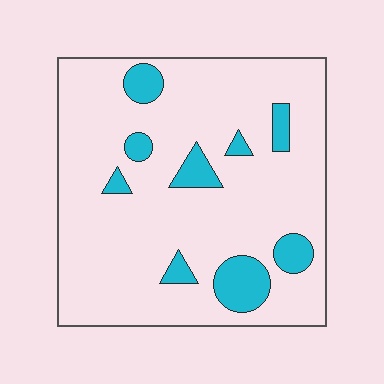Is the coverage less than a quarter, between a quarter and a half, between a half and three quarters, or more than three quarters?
Less than a quarter.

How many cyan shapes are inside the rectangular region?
9.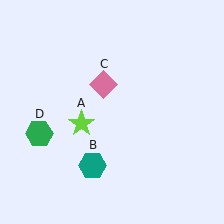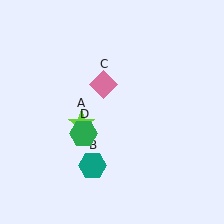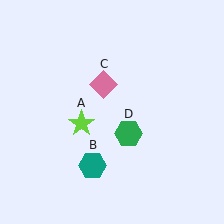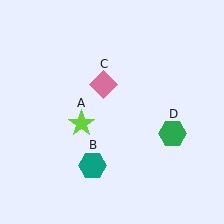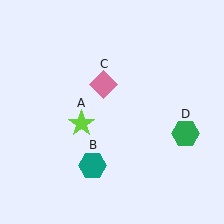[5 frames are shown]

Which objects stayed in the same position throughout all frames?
Lime star (object A) and teal hexagon (object B) and pink diamond (object C) remained stationary.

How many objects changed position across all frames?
1 object changed position: green hexagon (object D).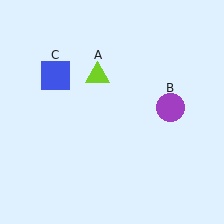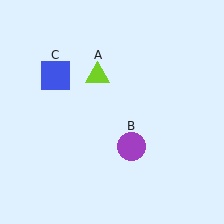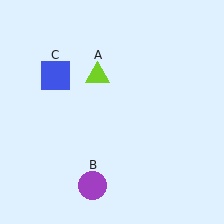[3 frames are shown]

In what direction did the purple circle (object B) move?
The purple circle (object B) moved down and to the left.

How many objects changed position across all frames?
1 object changed position: purple circle (object B).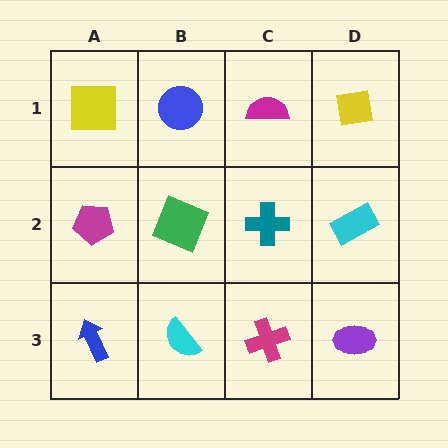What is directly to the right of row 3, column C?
A purple ellipse.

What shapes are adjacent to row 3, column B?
A green square (row 2, column B), a blue arrow (row 3, column A), a magenta cross (row 3, column C).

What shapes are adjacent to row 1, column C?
A teal cross (row 2, column C), a blue circle (row 1, column B), a yellow square (row 1, column D).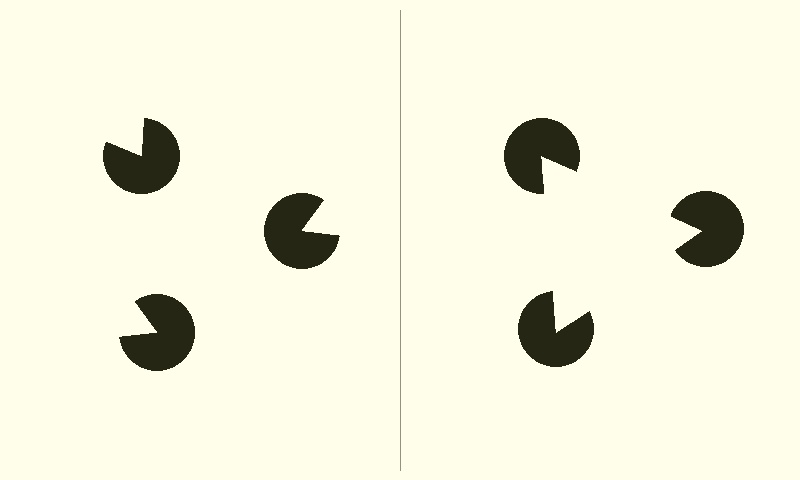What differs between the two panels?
The pac-man discs are positioned identically on both sides; only the wedge orientations differ. On the right they align to a triangle; on the left they are misaligned.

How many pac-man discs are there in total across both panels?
6 — 3 on each side.